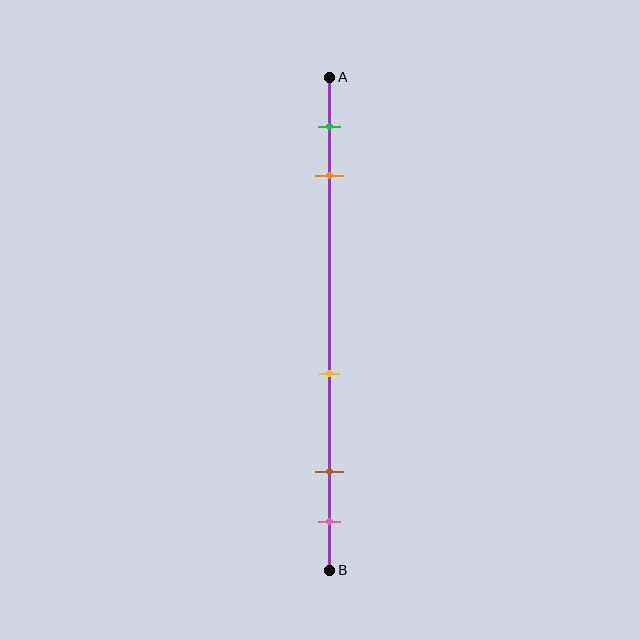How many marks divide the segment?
There are 5 marks dividing the segment.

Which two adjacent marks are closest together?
The brown and pink marks are the closest adjacent pair.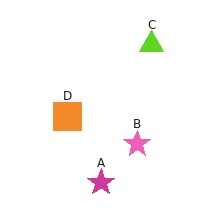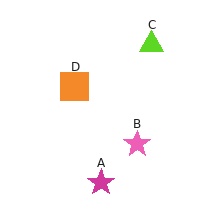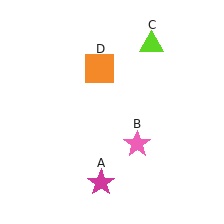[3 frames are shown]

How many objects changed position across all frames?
1 object changed position: orange square (object D).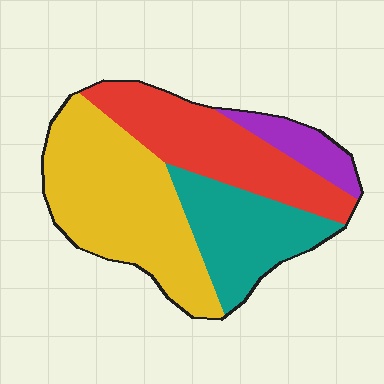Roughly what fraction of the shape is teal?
Teal takes up about one quarter (1/4) of the shape.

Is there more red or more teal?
Red.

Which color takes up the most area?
Yellow, at roughly 40%.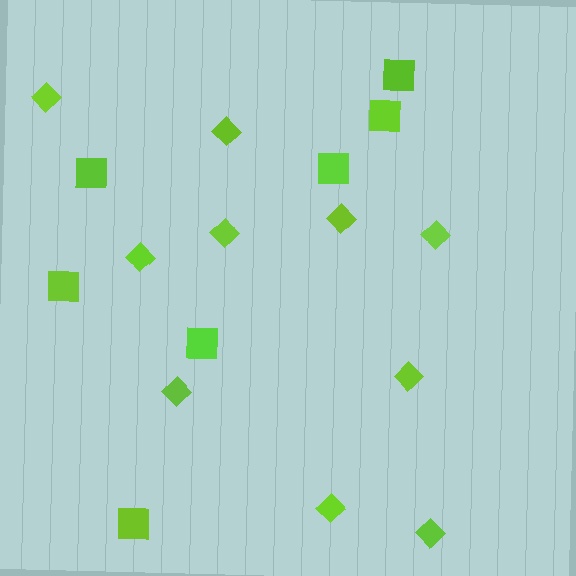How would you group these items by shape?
There are 2 groups: one group of diamonds (10) and one group of squares (7).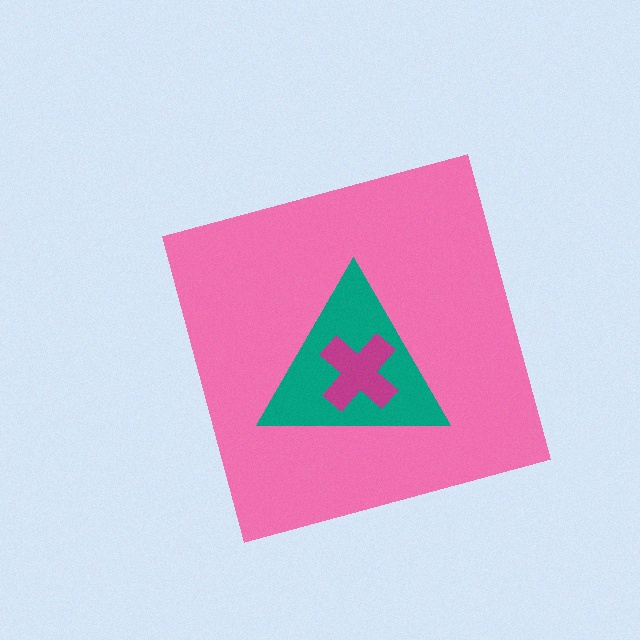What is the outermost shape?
The pink diamond.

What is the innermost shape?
The magenta cross.